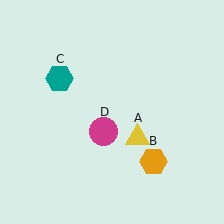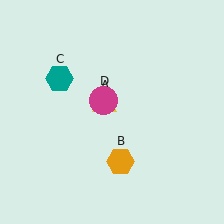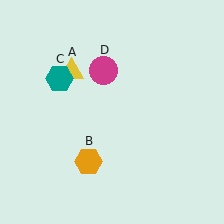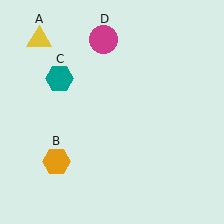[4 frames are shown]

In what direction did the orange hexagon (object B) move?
The orange hexagon (object B) moved left.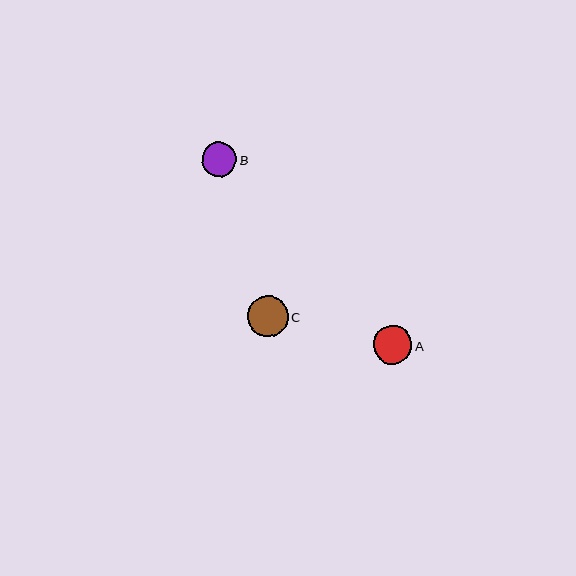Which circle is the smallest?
Circle B is the smallest with a size of approximately 35 pixels.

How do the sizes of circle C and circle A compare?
Circle C and circle A are approximately the same size.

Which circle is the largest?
Circle C is the largest with a size of approximately 40 pixels.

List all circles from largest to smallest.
From largest to smallest: C, A, B.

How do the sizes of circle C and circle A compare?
Circle C and circle A are approximately the same size.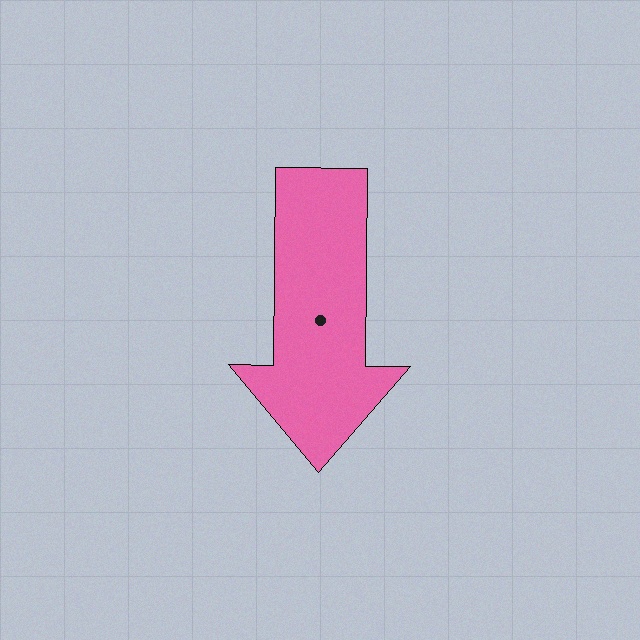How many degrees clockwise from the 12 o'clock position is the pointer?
Approximately 181 degrees.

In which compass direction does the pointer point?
South.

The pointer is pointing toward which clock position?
Roughly 6 o'clock.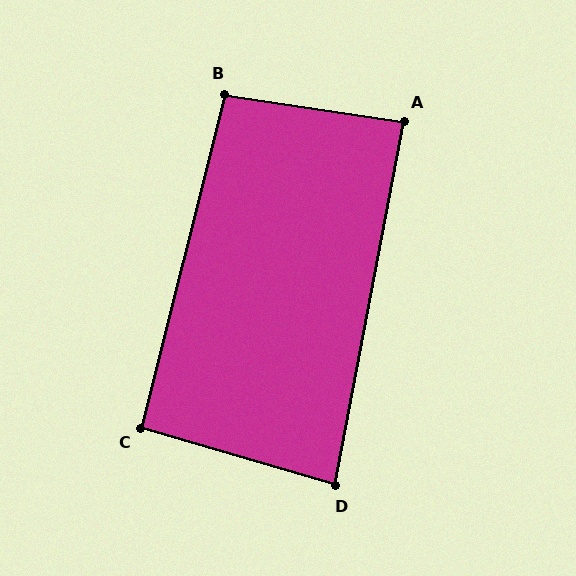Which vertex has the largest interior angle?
B, at approximately 96 degrees.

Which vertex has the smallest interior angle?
D, at approximately 84 degrees.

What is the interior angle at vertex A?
Approximately 88 degrees (approximately right).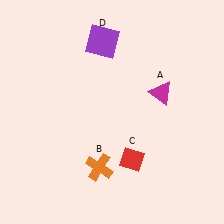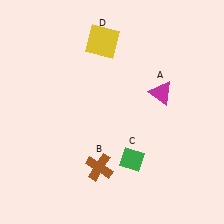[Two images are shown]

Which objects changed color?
B changed from orange to brown. C changed from red to green. D changed from purple to yellow.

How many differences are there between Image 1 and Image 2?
There are 3 differences between the two images.